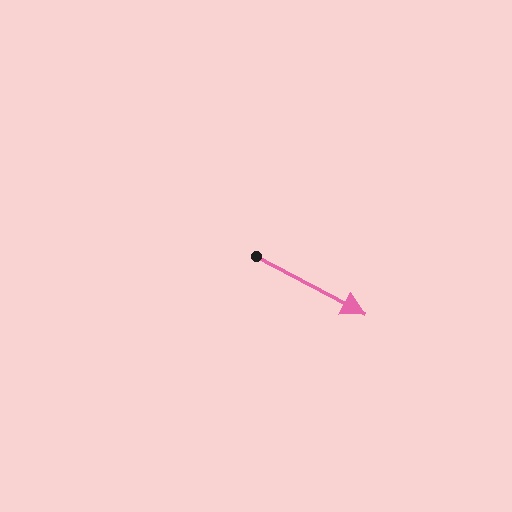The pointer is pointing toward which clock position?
Roughly 4 o'clock.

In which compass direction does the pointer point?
Southeast.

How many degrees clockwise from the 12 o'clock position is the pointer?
Approximately 118 degrees.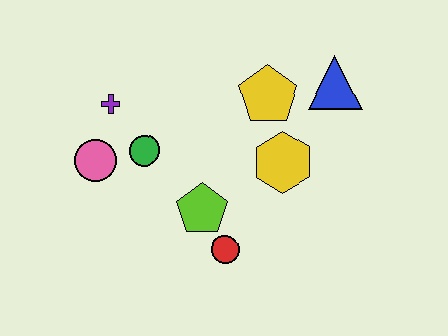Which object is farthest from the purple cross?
The blue triangle is farthest from the purple cross.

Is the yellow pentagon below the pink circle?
No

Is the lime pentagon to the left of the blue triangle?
Yes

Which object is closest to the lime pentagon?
The red circle is closest to the lime pentagon.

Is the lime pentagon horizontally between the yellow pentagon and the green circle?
Yes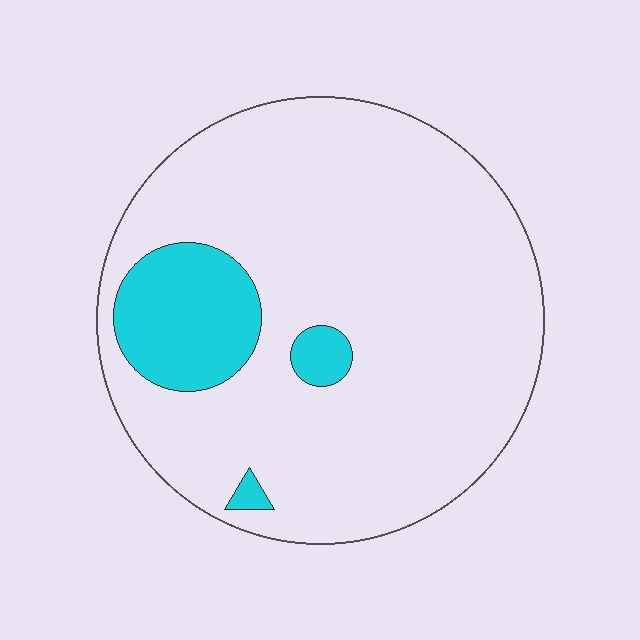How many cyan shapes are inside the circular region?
3.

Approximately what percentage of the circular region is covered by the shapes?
Approximately 15%.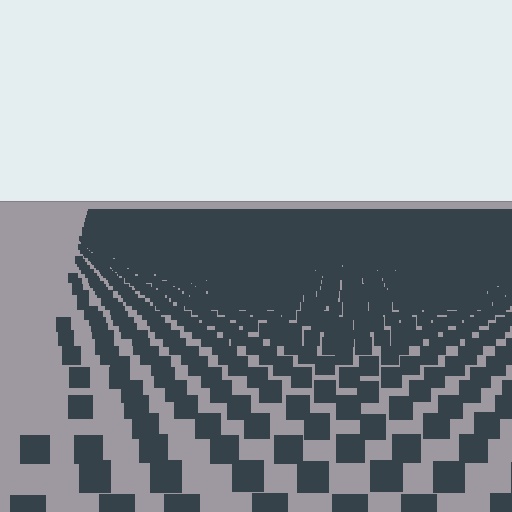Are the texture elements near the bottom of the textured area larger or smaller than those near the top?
Larger. Near the bottom, elements are closer to the viewer and appear at a bigger on-screen size.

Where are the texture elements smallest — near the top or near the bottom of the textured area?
Near the top.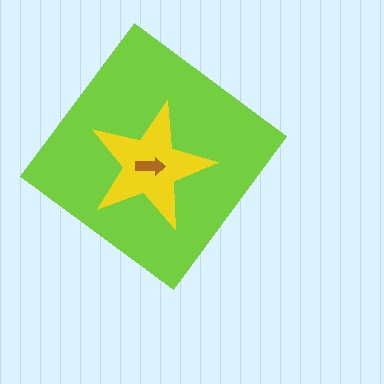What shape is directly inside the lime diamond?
The yellow star.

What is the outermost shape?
The lime diamond.